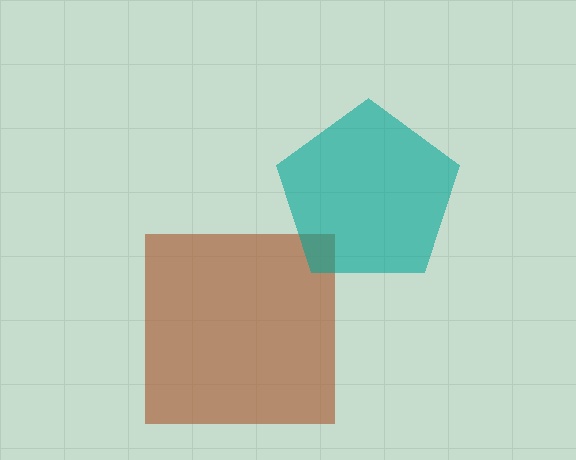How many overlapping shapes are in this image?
There are 2 overlapping shapes in the image.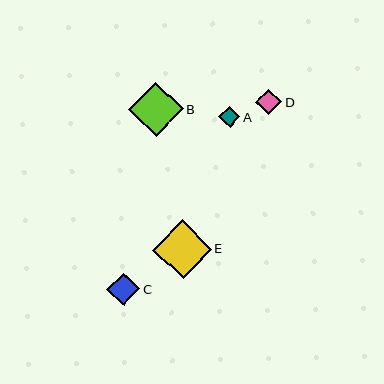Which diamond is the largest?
Diamond E is the largest with a size of approximately 59 pixels.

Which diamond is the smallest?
Diamond A is the smallest with a size of approximately 21 pixels.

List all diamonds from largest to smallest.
From largest to smallest: E, B, C, D, A.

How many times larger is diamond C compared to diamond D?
Diamond C is approximately 1.3 times the size of diamond D.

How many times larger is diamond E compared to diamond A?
Diamond E is approximately 2.7 times the size of diamond A.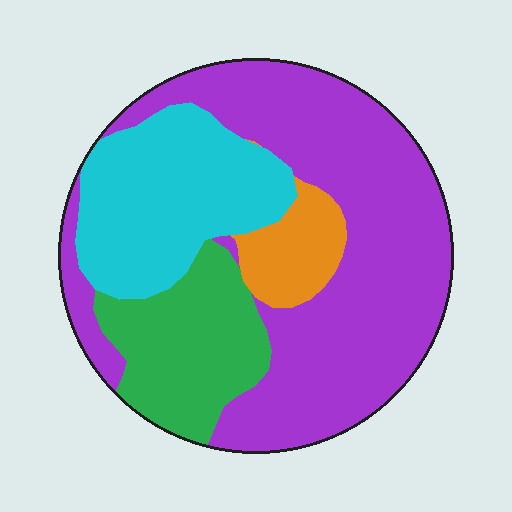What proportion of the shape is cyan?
Cyan covers 23% of the shape.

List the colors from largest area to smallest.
From largest to smallest: purple, cyan, green, orange.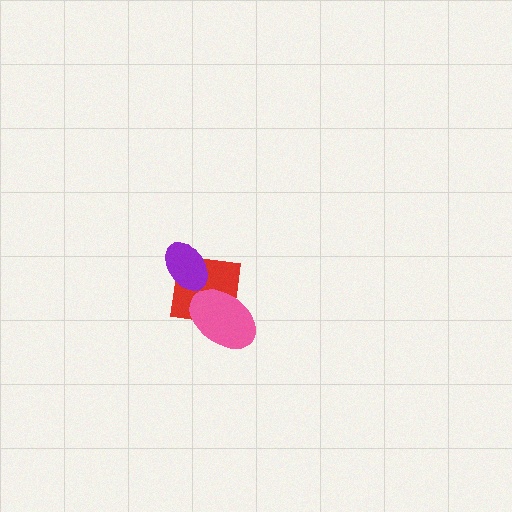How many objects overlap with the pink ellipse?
1 object overlaps with the pink ellipse.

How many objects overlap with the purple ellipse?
1 object overlaps with the purple ellipse.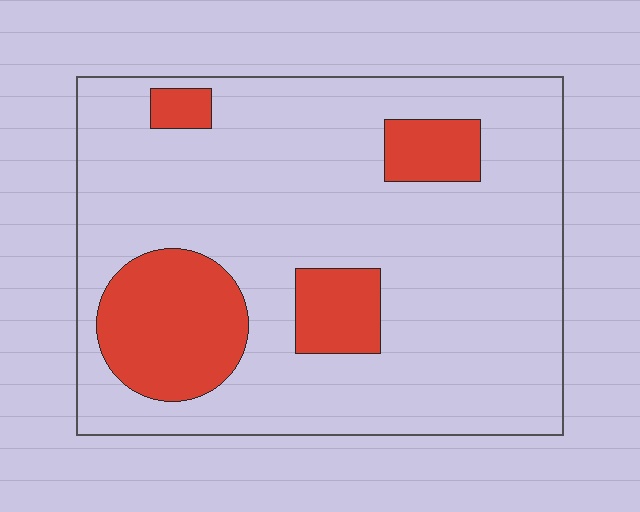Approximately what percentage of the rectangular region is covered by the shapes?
Approximately 20%.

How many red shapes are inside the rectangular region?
4.